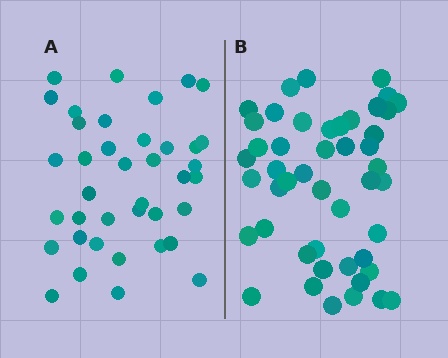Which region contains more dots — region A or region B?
Region B (the right region) has more dots.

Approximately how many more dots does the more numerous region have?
Region B has roughly 8 or so more dots than region A.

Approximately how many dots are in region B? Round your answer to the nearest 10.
About 50 dots. (The exact count is 47, which rounds to 50.)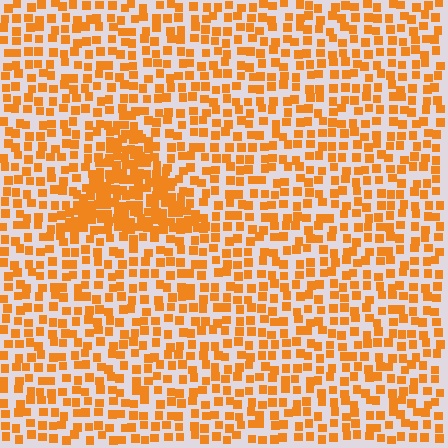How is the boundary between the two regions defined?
The boundary is defined by a change in element density (approximately 2.1x ratio). All elements are the same color, size, and shape.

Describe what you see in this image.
The image contains small orange elements arranged at two different densities. A triangle-shaped region is visible where the elements are more densely packed than the surrounding area.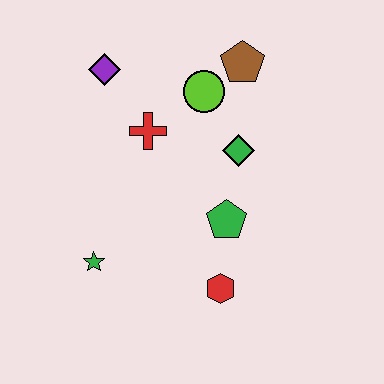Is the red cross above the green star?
Yes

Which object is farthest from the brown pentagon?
The green star is farthest from the brown pentagon.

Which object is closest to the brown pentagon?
The lime circle is closest to the brown pentagon.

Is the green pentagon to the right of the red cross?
Yes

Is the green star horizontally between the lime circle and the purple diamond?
No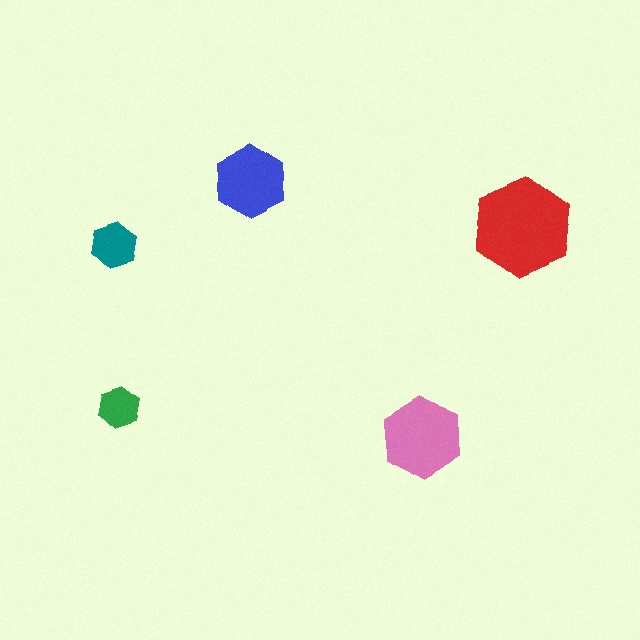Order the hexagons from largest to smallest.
the red one, the pink one, the blue one, the teal one, the green one.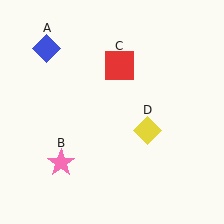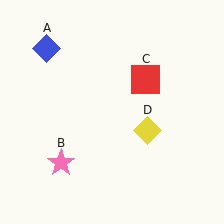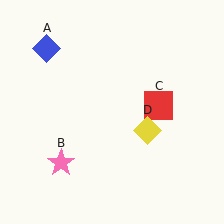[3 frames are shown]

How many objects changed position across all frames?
1 object changed position: red square (object C).